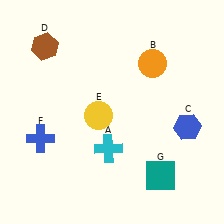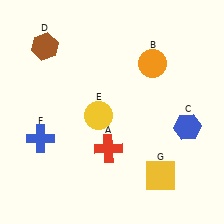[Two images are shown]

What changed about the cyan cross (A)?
In Image 1, A is cyan. In Image 2, it changed to red.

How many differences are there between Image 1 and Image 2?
There are 2 differences between the two images.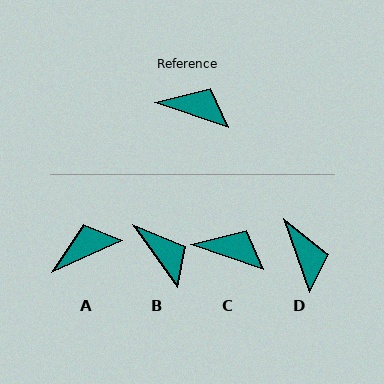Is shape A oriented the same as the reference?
No, it is off by about 43 degrees.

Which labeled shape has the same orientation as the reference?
C.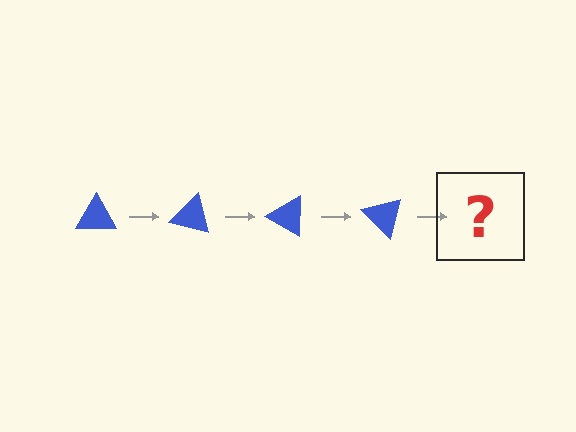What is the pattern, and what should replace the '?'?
The pattern is that the triangle rotates 15 degrees each step. The '?' should be a blue triangle rotated 60 degrees.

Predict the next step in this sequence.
The next step is a blue triangle rotated 60 degrees.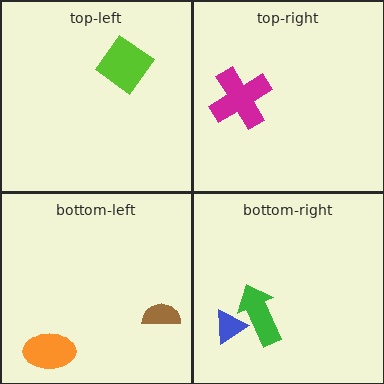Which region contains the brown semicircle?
The bottom-left region.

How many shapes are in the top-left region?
1.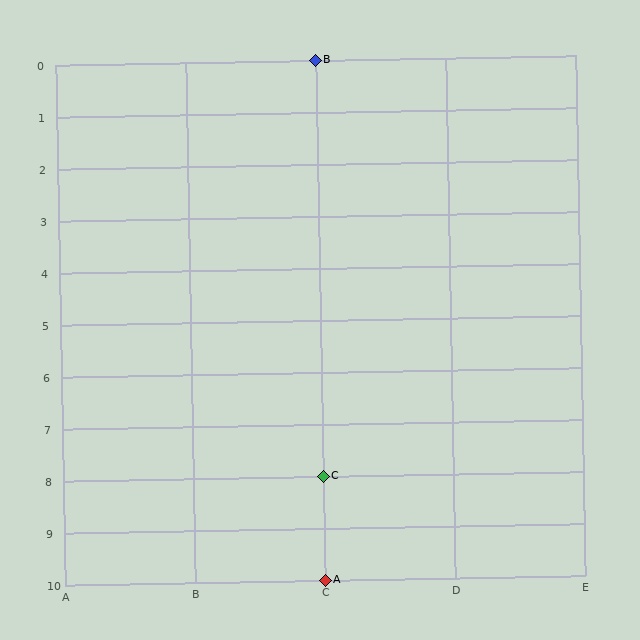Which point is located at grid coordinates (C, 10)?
Point A is at (C, 10).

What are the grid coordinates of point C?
Point C is at grid coordinates (C, 8).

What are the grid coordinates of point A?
Point A is at grid coordinates (C, 10).